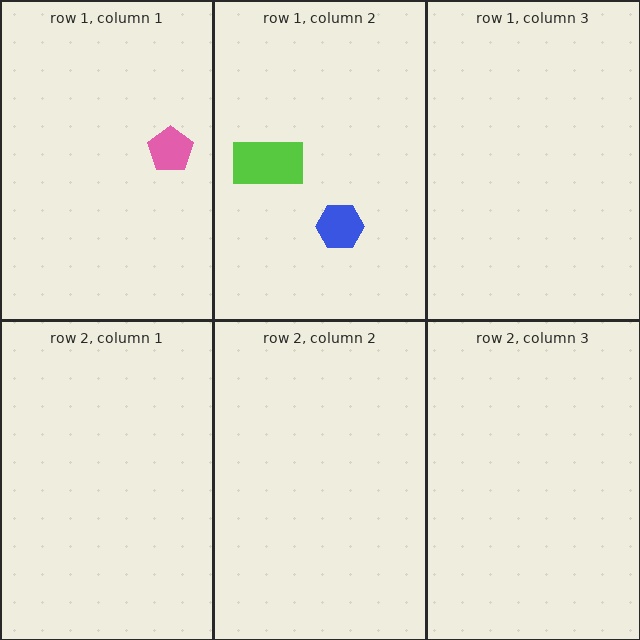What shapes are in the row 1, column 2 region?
The lime rectangle, the blue hexagon.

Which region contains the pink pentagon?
The row 1, column 1 region.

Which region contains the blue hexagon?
The row 1, column 2 region.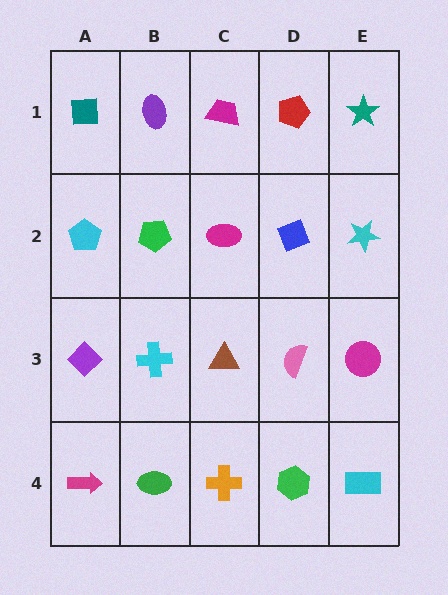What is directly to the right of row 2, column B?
A magenta ellipse.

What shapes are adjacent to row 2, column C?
A magenta trapezoid (row 1, column C), a brown triangle (row 3, column C), a green pentagon (row 2, column B), a blue diamond (row 2, column D).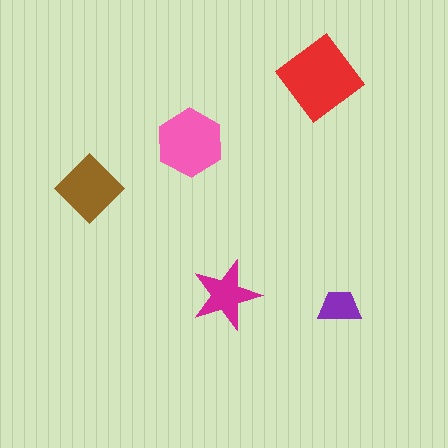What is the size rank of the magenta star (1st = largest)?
4th.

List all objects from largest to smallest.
The red diamond, the pink hexagon, the brown diamond, the magenta star, the purple trapezoid.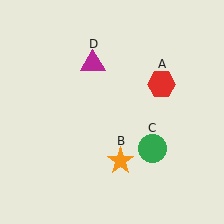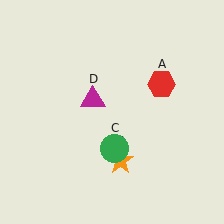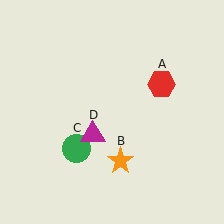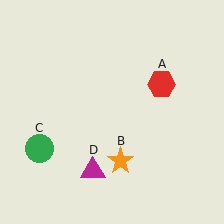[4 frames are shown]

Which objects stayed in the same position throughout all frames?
Red hexagon (object A) and orange star (object B) remained stationary.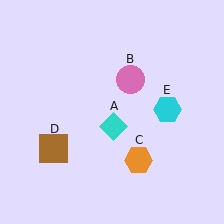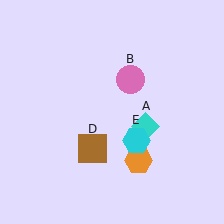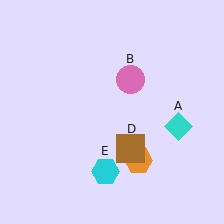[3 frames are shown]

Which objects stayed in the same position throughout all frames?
Pink circle (object B) and orange hexagon (object C) remained stationary.